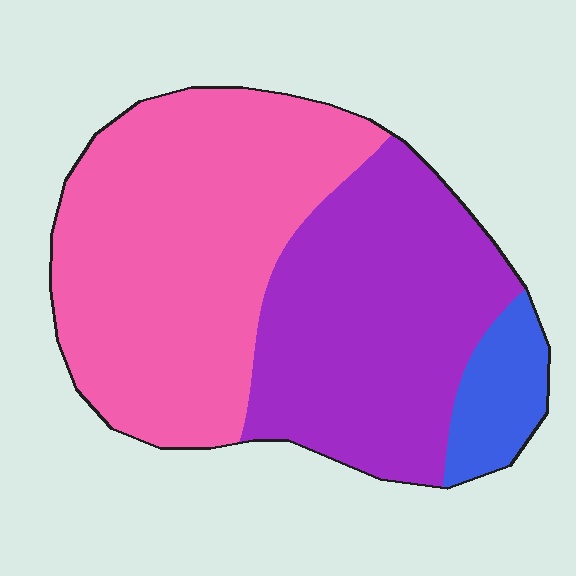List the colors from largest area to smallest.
From largest to smallest: pink, purple, blue.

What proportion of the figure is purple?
Purple covers around 40% of the figure.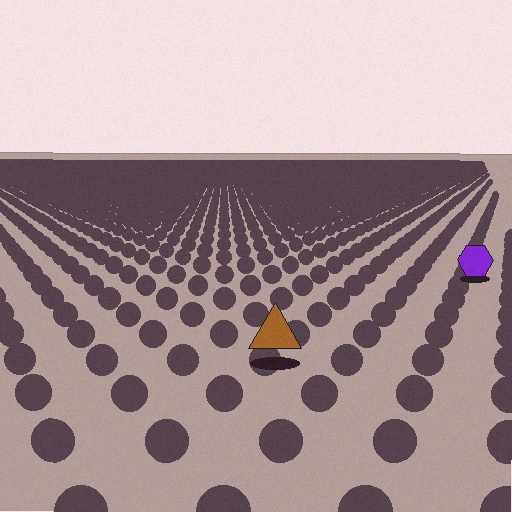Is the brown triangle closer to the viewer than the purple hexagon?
Yes. The brown triangle is closer — you can tell from the texture gradient: the ground texture is coarser near it.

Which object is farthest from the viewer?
The purple hexagon is farthest from the viewer. It appears smaller and the ground texture around it is denser.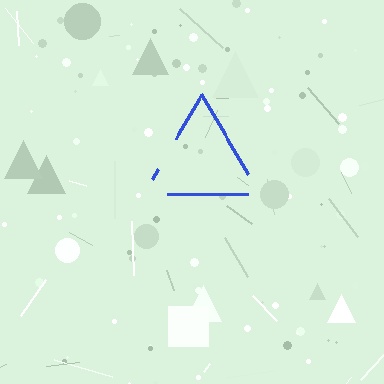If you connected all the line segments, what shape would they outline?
They would outline a triangle.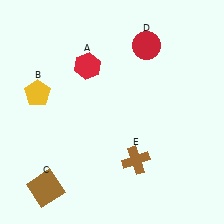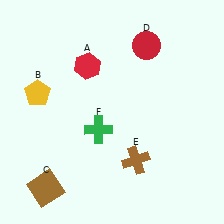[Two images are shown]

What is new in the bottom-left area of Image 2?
A green cross (F) was added in the bottom-left area of Image 2.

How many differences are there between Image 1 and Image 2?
There is 1 difference between the two images.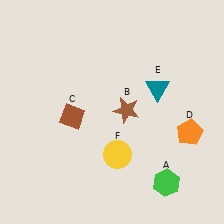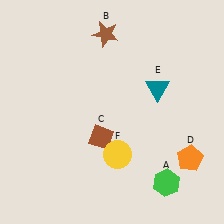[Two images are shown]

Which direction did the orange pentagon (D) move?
The orange pentagon (D) moved down.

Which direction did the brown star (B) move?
The brown star (B) moved up.